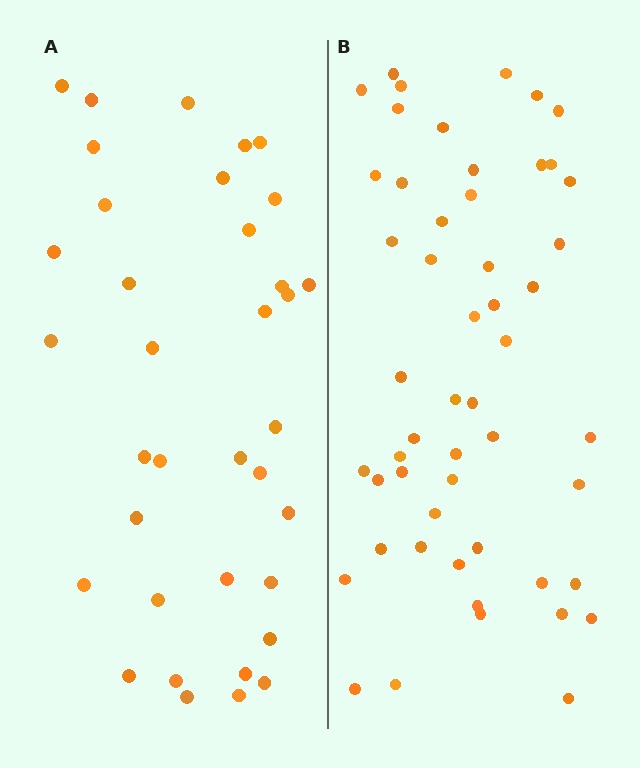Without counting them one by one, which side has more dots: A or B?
Region B (the right region) has more dots.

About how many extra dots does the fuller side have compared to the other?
Region B has approximately 15 more dots than region A.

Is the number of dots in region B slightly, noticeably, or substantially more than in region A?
Region B has noticeably more, but not dramatically so. The ratio is roughly 1.4 to 1.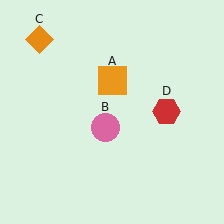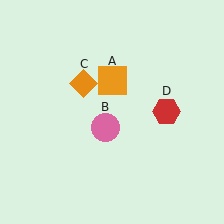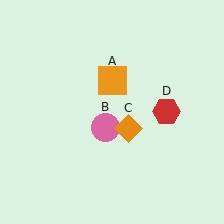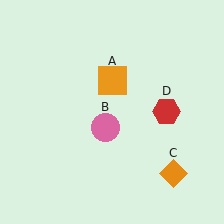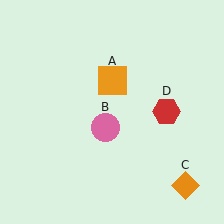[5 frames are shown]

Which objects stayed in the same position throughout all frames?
Orange square (object A) and pink circle (object B) and red hexagon (object D) remained stationary.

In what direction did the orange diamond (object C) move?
The orange diamond (object C) moved down and to the right.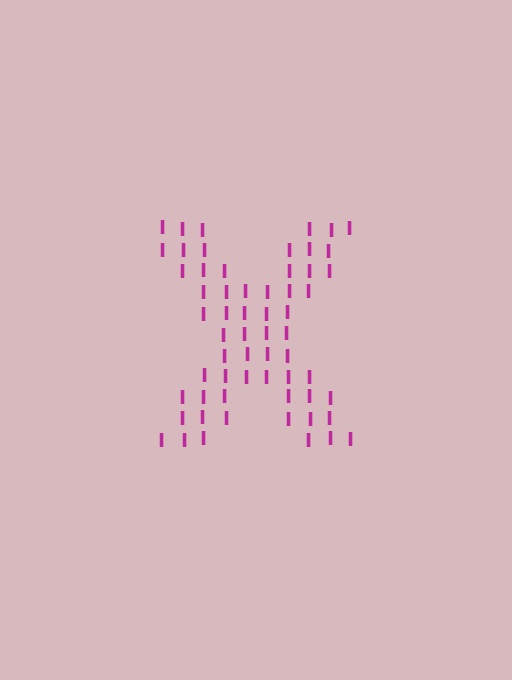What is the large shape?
The large shape is the letter X.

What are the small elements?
The small elements are letter I's.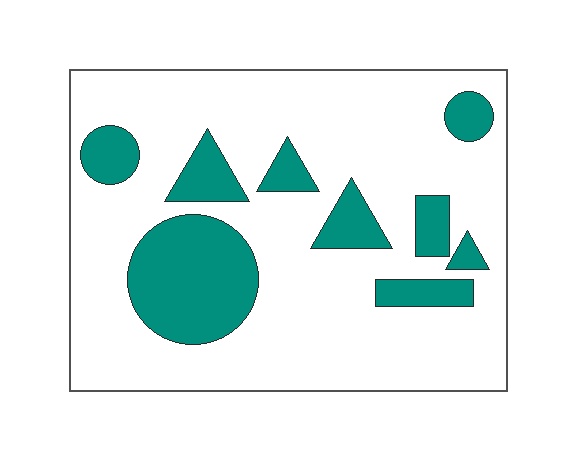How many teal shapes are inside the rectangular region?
9.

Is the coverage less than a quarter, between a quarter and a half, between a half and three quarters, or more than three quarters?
Less than a quarter.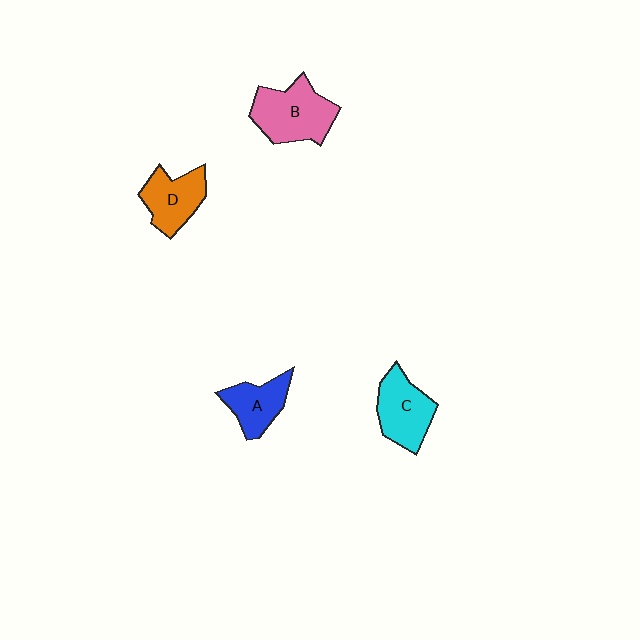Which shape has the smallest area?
Shape A (blue).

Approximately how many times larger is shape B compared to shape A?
Approximately 1.5 times.